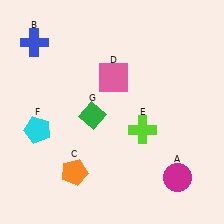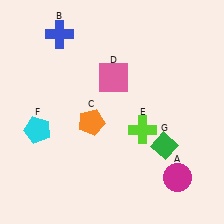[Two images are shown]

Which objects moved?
The objects that moved are: the blue cross (B), the orange pentagon (C), the green diamond (G).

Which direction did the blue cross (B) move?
The blue cross (B) moved right.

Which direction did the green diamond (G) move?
The green diamond (G) moved right.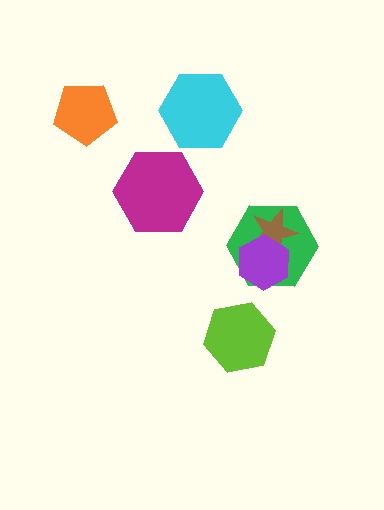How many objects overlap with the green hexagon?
2 objects overlap with the green hexagon.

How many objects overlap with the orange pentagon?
0 objects overlap with the orange pentagon.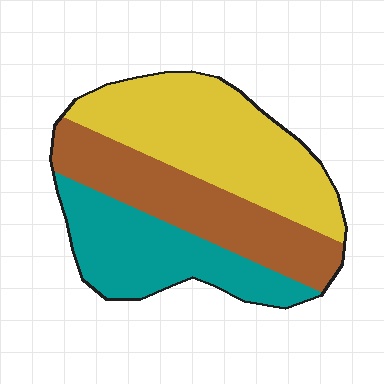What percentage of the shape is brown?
Brown takes up about one third (1/3) of the shape.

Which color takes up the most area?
Yellow, at roughly 40%.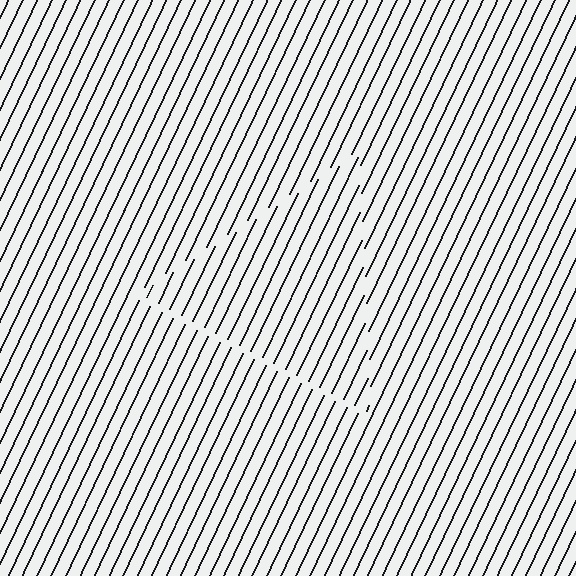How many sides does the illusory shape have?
3 sides — the line-ends trace a triangle.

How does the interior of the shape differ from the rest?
The interior of the shape contains the same grating, shifted by half a period — the contour is defined by the phase discontinuity where line-ends from the inner and outer gratings abut.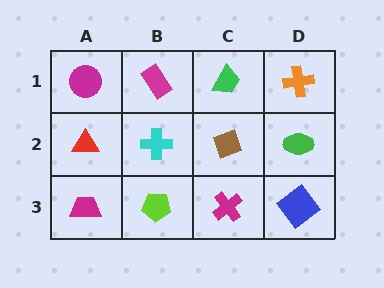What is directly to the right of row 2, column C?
A green ellipse.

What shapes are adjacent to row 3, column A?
A red triangle (row 2, column A), a lime pentagon (row 3, column B).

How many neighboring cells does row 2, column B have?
4.